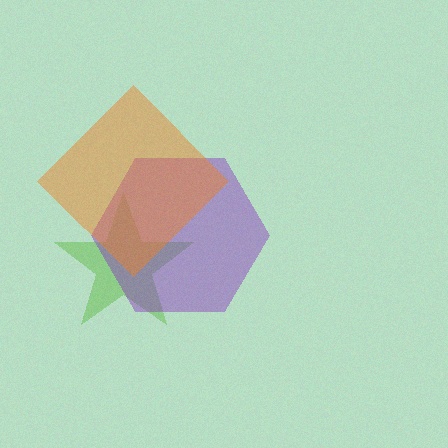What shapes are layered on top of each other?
The layered shapes are: a lime star, a purple hexagon, an orange diamond.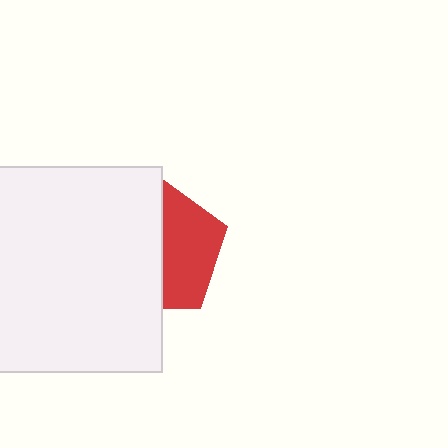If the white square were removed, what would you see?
You would see the complete red pentagon.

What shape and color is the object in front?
The object in front is a white square.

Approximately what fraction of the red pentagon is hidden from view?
Roughly 56% of the red pentagon is hidden behind the white square.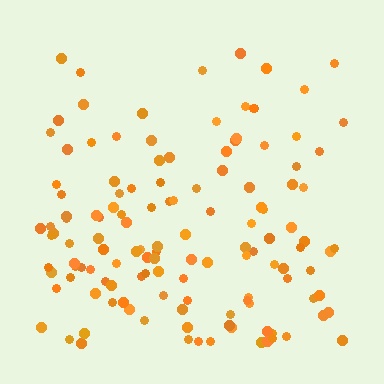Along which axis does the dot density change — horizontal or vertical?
Vertical.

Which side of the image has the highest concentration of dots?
The bottom.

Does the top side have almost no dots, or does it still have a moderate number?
Still a moderate number, just noticeably fewer than the bottom.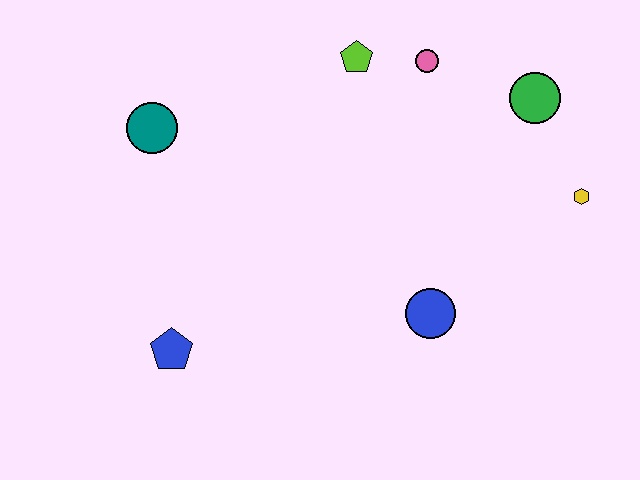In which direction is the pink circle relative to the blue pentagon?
The pink circle is above the blue pentagon.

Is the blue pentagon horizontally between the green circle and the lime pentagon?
No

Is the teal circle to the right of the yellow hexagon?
No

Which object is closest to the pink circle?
The lime pentagon is closest to the pink circle.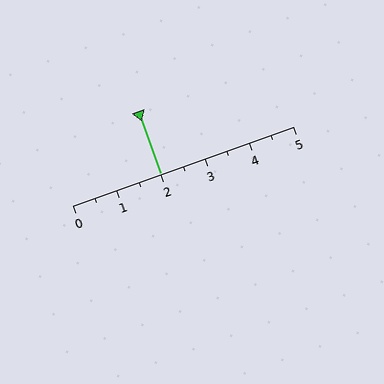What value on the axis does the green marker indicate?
The marker indicates approximately 2.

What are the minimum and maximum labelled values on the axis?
The axis runs from 0 to 5.